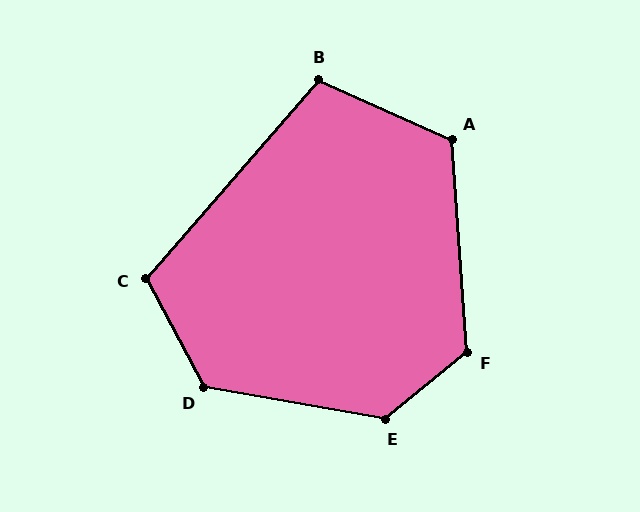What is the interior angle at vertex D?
Approximately 128 degrees (obtuse).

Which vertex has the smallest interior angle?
B, at approximately 107 degrees.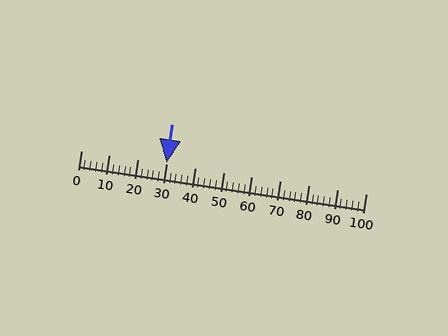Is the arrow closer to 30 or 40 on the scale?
The arrow is closer to 30.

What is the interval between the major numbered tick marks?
The major tick marks are spaced 10 units apart.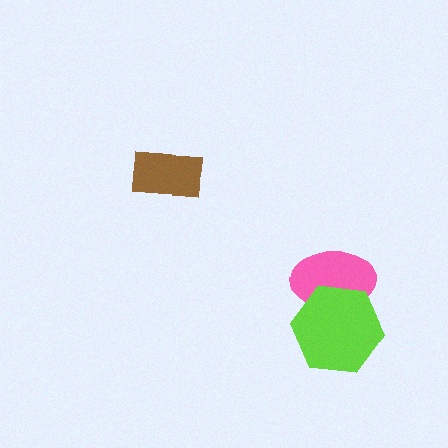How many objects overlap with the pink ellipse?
1 object overlaps with the pink ellipse.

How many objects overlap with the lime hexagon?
1 object overlaps with the lime hexagon.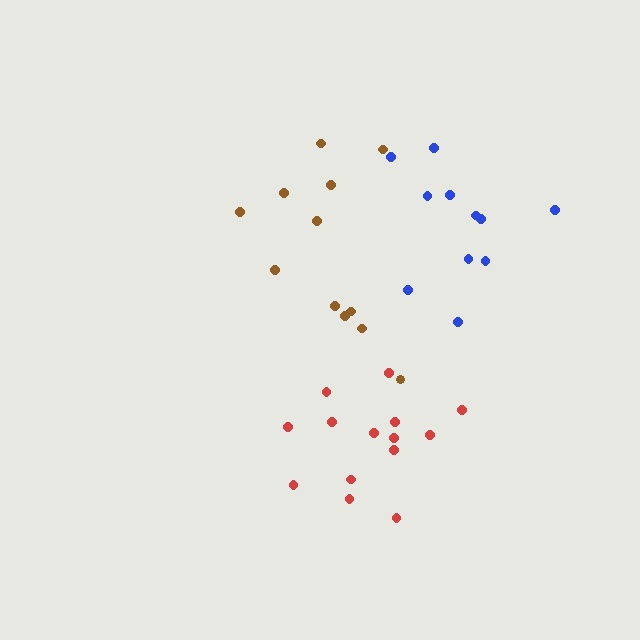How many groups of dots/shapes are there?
There are 3 groups.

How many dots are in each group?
Group 1: 11 dots, Group 2: 14 dots, Group 3: 12 dots (37 total).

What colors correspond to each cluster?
The clusters are colored: blue, red, brown.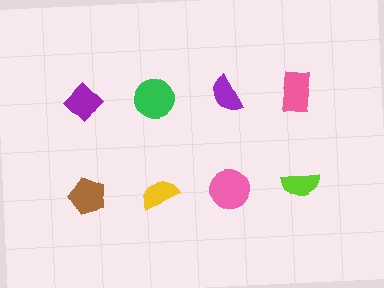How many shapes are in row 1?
4 shapes.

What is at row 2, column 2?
A yellow semicircle.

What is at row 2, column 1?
A brown pentagon.